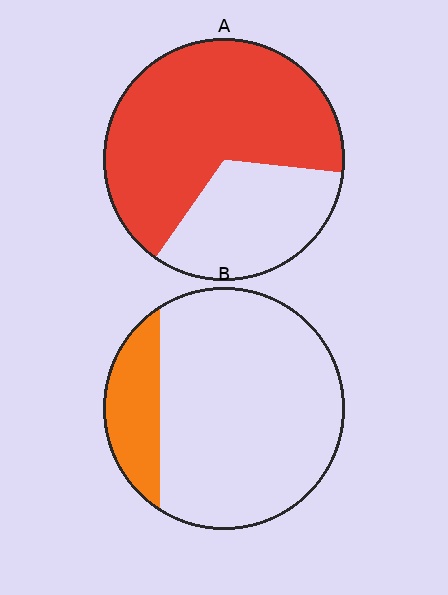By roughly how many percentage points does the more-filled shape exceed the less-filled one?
By roughly 50 percentage points (A over B).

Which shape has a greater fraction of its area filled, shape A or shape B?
Shape A.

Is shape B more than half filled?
No.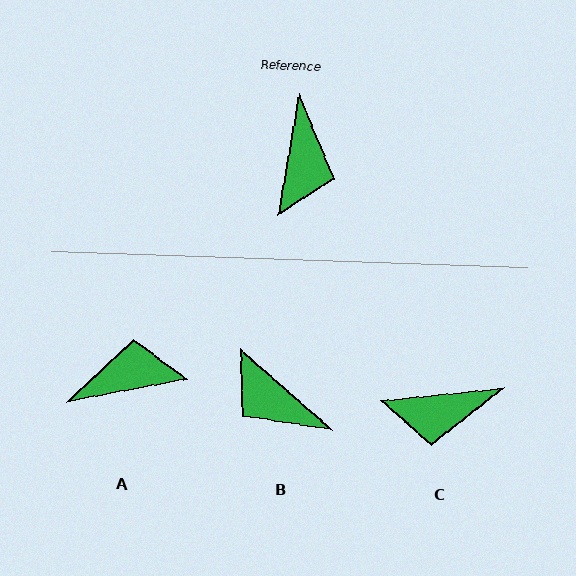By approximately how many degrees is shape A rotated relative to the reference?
Approximately 111 degrees counter-clockwise.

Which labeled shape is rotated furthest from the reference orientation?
B, about 122 degrees away.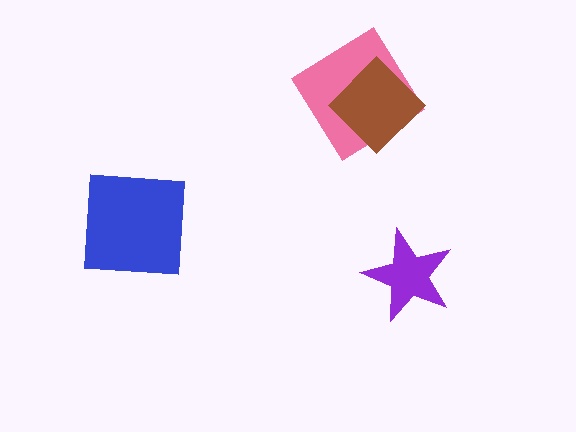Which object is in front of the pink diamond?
The brown diamond is in front of the pink diamond.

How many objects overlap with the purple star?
0 objects overlap with the purple star.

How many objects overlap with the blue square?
0 objects overlap with the blue square.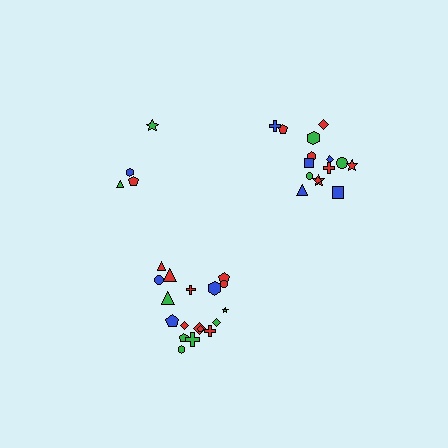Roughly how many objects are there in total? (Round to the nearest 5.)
Roughly 35 objects in total.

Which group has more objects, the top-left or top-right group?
The top-right group.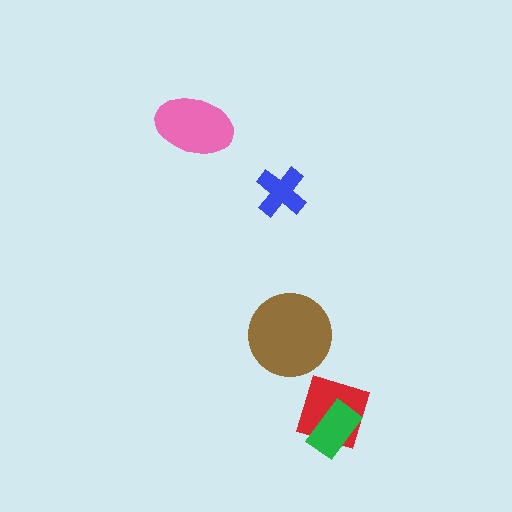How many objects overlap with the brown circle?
0 objects overlap with the brown circle.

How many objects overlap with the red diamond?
1 object overlaps with the red diamond.